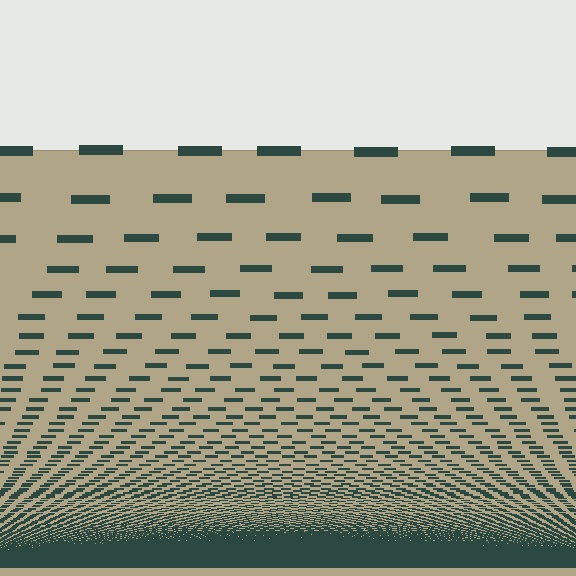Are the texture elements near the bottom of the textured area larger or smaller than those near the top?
Smaller. The gradient is inverted — elements near the bottom are smaller and denser.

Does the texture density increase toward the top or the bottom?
Density increases toward the bottom.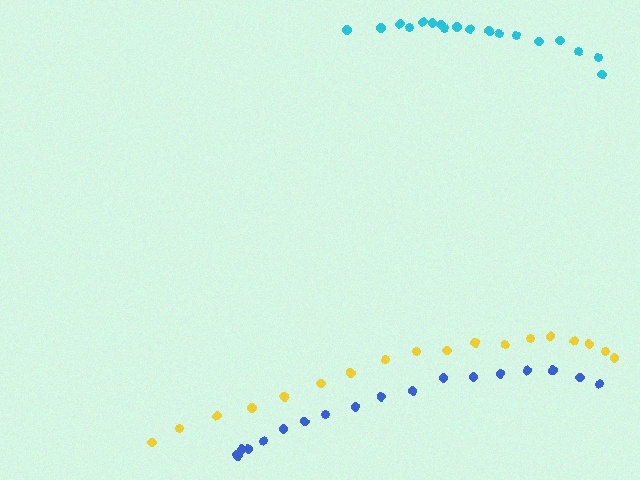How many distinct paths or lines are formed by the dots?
There are 3 distinct paths.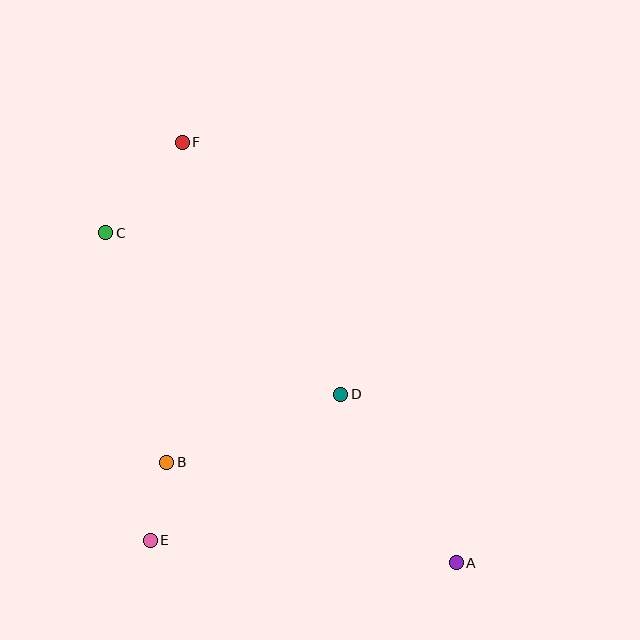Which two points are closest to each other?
Points B and E are closest to each other.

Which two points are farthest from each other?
Points A and F are farthest from each other.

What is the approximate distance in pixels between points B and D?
The distance between B and D is approximately 187 pixels.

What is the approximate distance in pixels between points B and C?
The distance between B and C is approximately 237 pixels.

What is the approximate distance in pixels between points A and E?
The distance between A and E is approximately 307 pixels.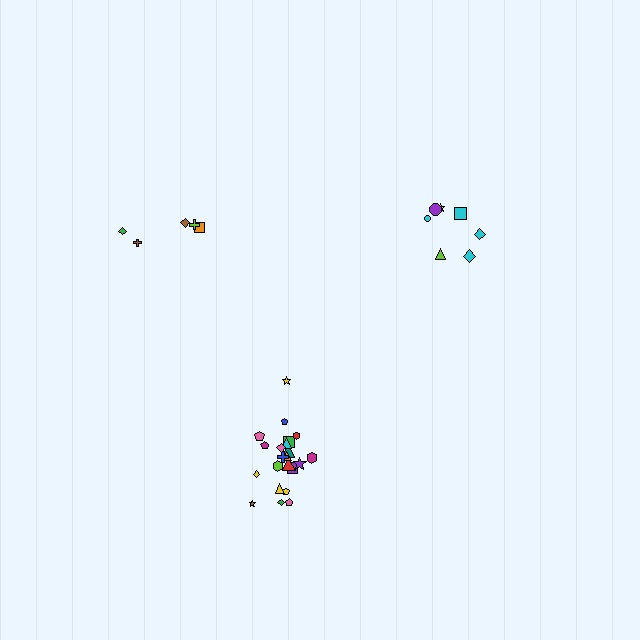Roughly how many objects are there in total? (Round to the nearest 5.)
Roughly 35 objects in total.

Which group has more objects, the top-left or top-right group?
The top-right group.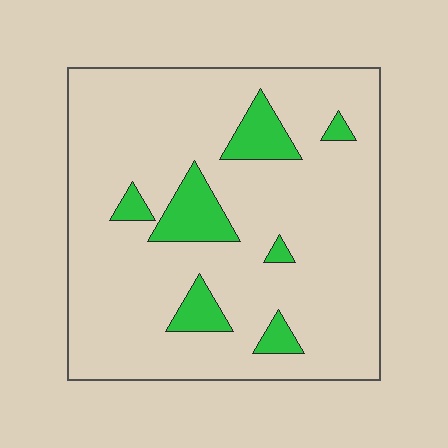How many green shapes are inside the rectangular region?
7.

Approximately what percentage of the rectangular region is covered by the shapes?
Approximately 10%.